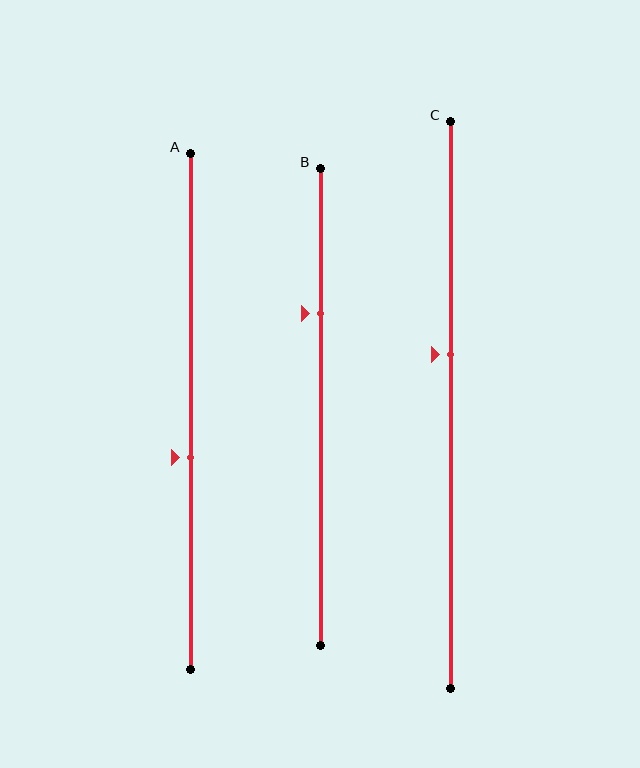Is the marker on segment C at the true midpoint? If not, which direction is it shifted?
No, the marker on segment C is shifted upward by about 9% of the segment length.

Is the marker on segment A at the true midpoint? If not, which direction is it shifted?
No, the marker on segment A is shifted downward by about 9% of the segment length.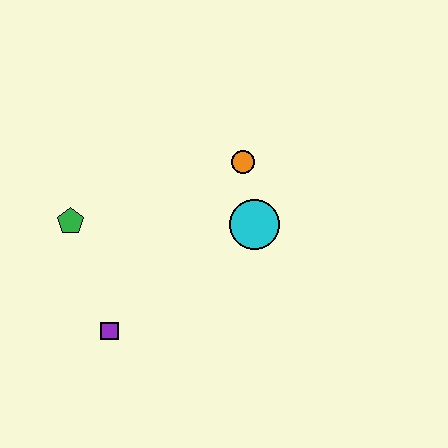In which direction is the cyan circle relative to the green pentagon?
The cyan circle is to the right of the green pentagon.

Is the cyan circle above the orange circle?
No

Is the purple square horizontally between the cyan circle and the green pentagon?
Yes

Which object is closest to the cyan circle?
The orange circle is closest to the cyan circle.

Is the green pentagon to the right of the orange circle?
No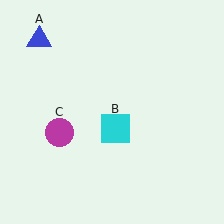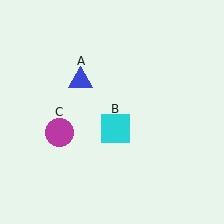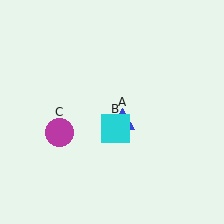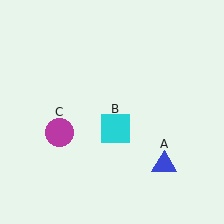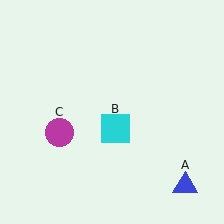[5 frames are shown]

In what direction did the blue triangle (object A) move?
The blue triangle (object A) moved down and to the right.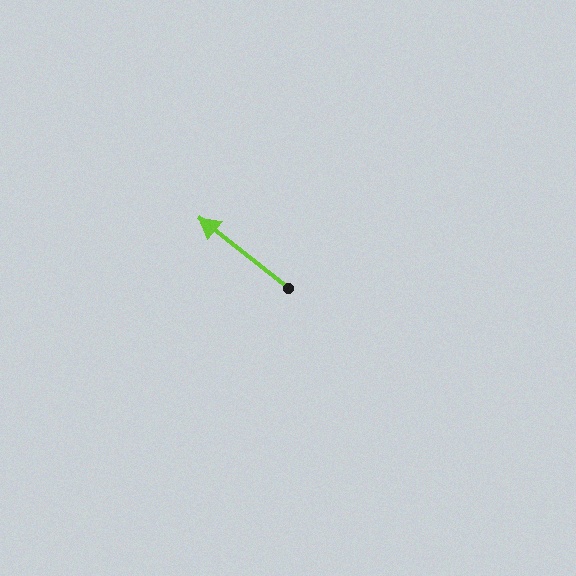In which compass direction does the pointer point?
Northwest.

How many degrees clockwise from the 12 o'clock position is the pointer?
Approximately 308 degrees.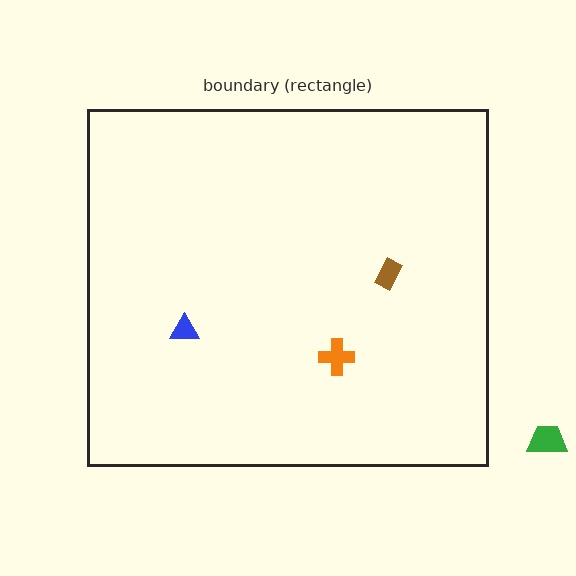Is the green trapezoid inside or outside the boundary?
Outside.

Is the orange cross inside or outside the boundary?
Inside.